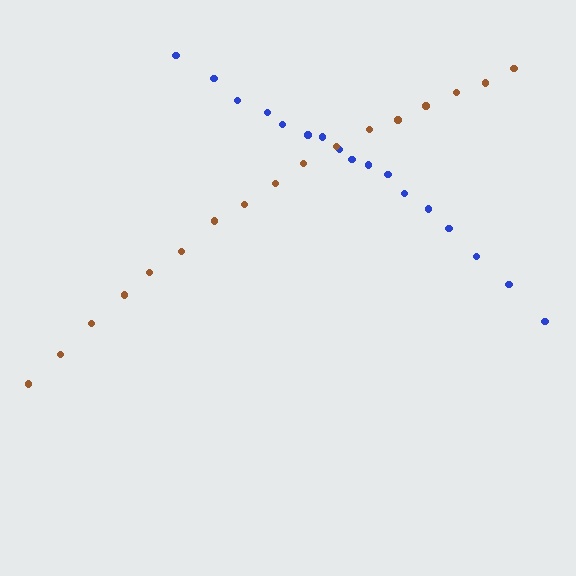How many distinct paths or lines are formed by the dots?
There are 2 distinct paths.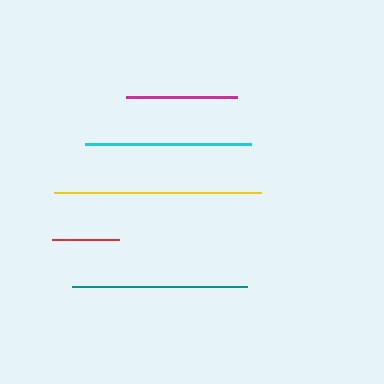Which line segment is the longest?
The yellow line is the longest at approximately 206 pixels.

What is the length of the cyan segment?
The cyan segment is approximately 166 pixels long.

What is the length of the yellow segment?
The yellow segment is approximately 206 pixels long.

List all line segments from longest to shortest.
From longest to shortest: yellow, teal, cyan, magenta, red.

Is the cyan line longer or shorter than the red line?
The cyan line is longer than the red line.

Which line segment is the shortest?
The red line is the shortest at approximately 67 pixels.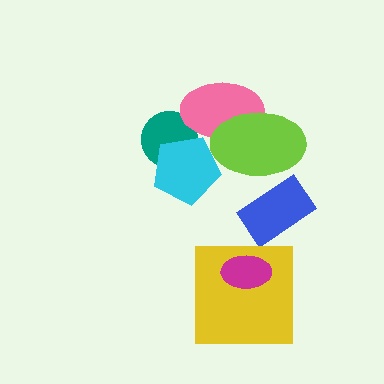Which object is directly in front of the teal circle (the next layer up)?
The cyan pentagon is directly in front of the teal circle.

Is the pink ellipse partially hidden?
Yes, it is partially covered by another shape.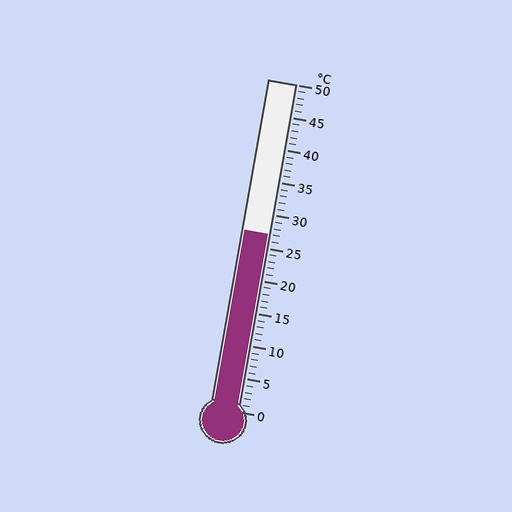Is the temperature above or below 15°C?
The temperature is above 15°C.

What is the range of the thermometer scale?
The thermometer scale ranges from 0°C to 50°C.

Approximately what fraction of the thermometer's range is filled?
The thermometer is filled to approximately 55% of its range.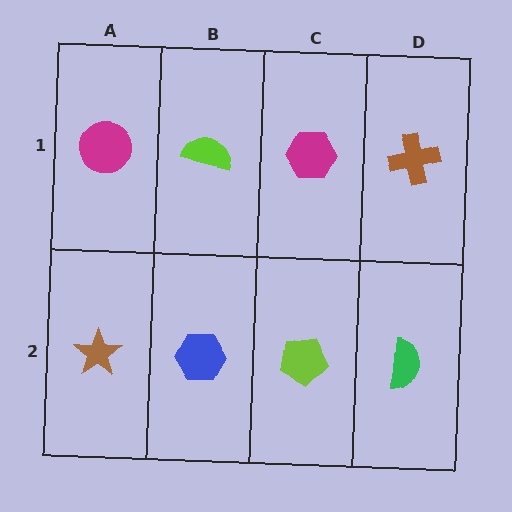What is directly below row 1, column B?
A blue hexagon.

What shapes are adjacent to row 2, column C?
A magenta hexagon (row 1, column C), a blue hexagon (row 2, column B), a green semicircle (row 2, column D).